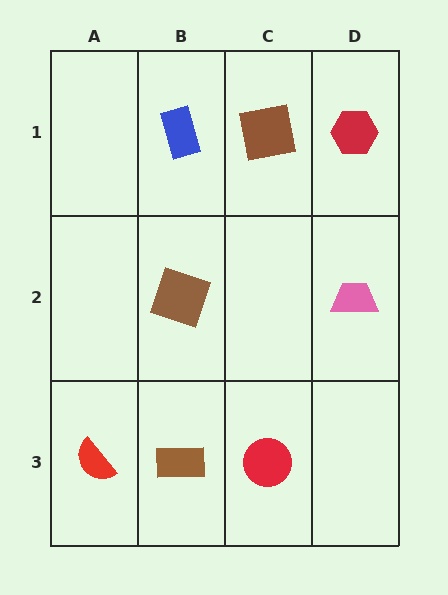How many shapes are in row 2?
2 shapes.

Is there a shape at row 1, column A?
No, that cell is empty.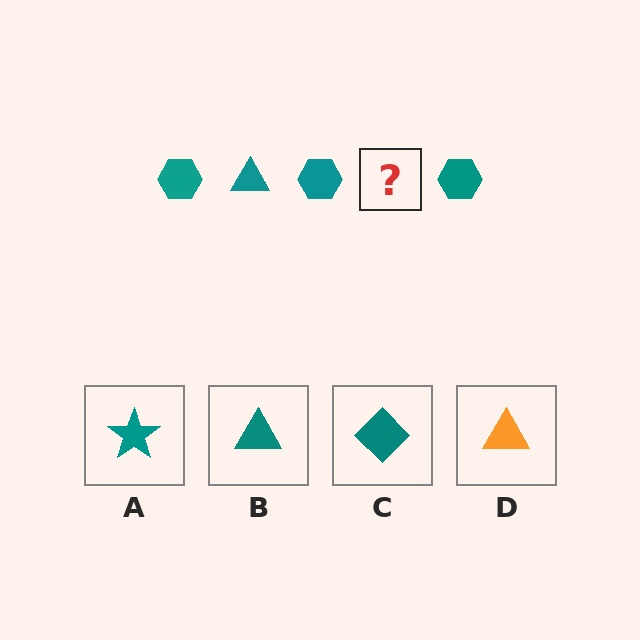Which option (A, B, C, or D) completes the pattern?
B.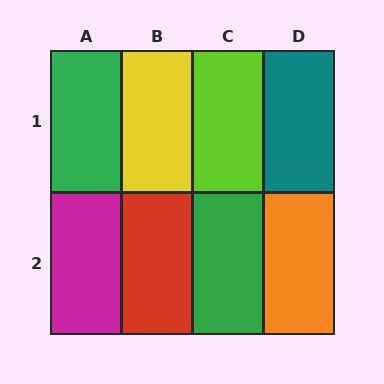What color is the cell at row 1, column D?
Teal.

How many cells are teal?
1 cell is teal.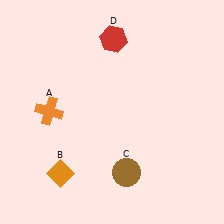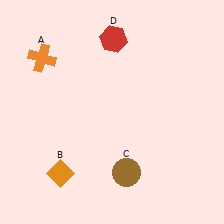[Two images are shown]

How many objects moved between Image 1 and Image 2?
1 object moved between the two images.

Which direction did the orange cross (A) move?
The orange cross (A) moved up.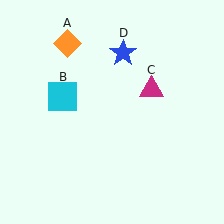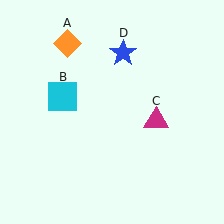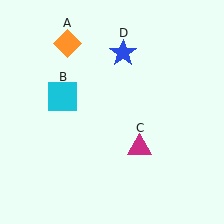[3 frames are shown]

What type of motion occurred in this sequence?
The magenta triangle (object C) rotated clockwise around the center of the scene.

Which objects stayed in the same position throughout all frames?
Orange diamond (object A) and cyan square (object B) and blue star (object D) remained stationary.